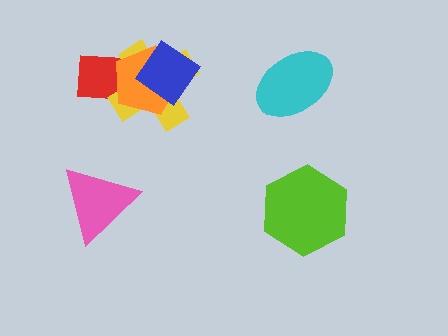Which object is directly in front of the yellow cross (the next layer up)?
The orange pentagon is directly in front of the yellow cross.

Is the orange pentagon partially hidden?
Yes, it is partially covered by another shape.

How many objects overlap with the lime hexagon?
0 objects overlap with the lime hexagon.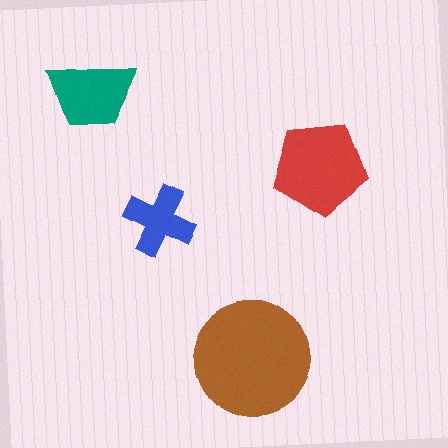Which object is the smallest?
The blue cross.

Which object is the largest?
The brown circle.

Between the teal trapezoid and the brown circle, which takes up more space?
The brown circle.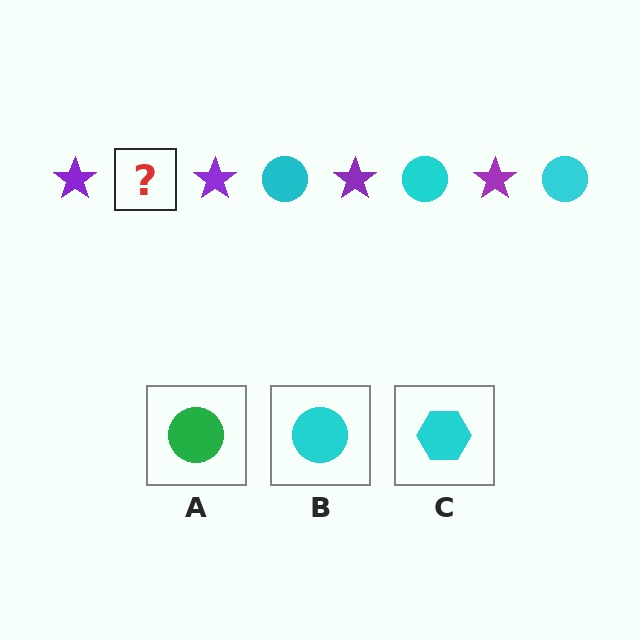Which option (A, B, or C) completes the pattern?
B.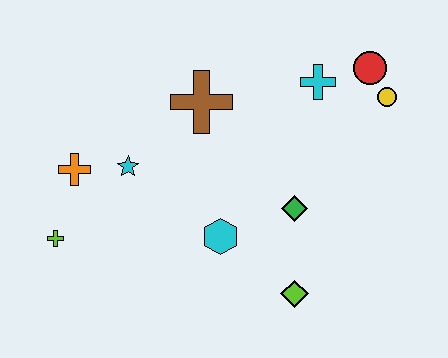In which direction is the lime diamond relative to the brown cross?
The lime diamond is below the brown cross.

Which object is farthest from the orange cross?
The yellow circle is farthest from the orange cross.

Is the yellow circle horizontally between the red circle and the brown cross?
No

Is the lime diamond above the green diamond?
No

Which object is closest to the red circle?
The yellow circle is closest to the red circle.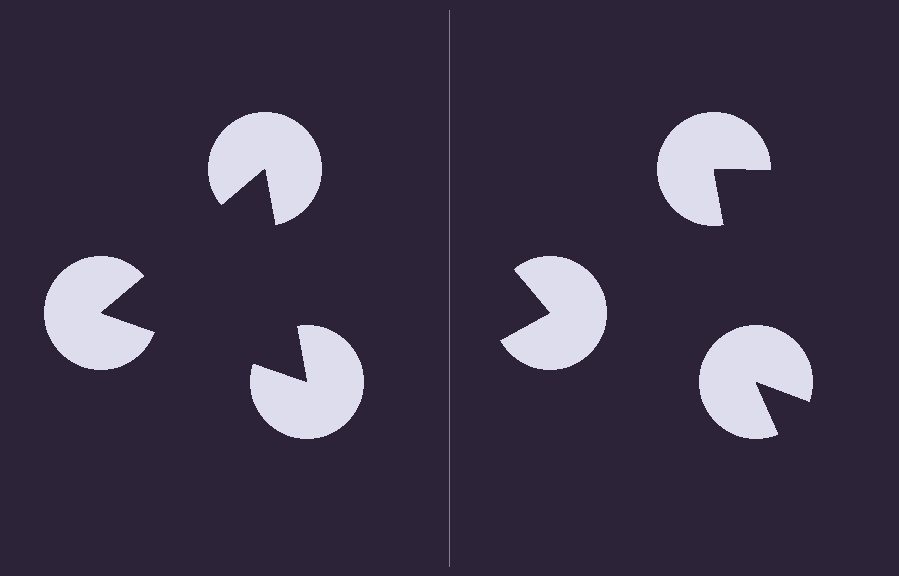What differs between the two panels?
The pac-man discs are positioned identically on both sides; only the wedge orientations differ. On the left they align to a triangle; on the right they are misaligned.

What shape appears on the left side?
An illusory triangle.